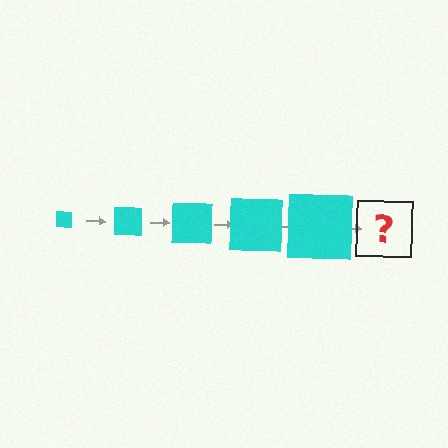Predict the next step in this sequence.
The next step is a cyan square, larger than the previous one.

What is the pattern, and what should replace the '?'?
The pattern is that the square gets progressively larger each step. The '?' should be a cyan square, larger than the previous one.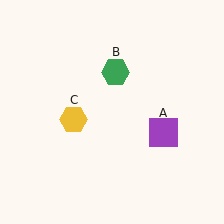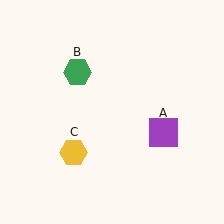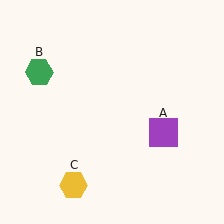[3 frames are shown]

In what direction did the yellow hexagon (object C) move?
The yellow hexagon (object C) moved down.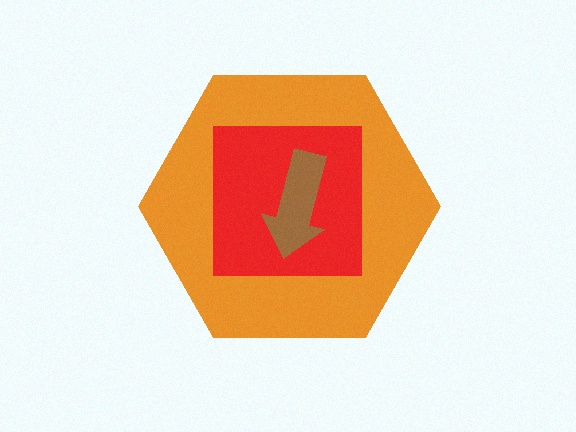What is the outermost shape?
The orange hexagon.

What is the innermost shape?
The brown arrow.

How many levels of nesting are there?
3.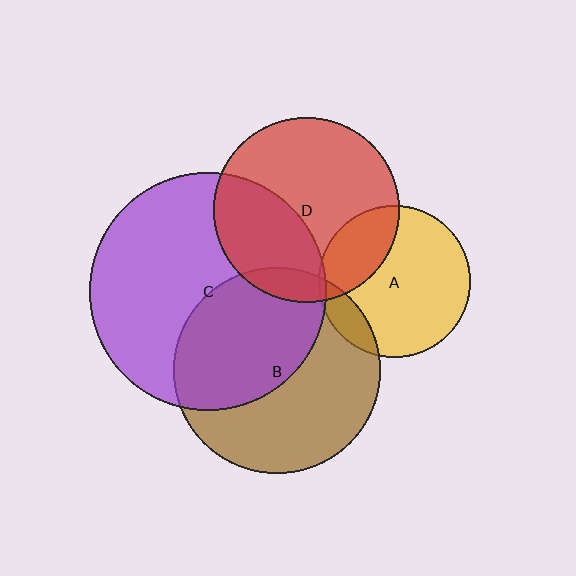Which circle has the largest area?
Circle C (purple).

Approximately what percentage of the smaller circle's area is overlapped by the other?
Approximately 35%.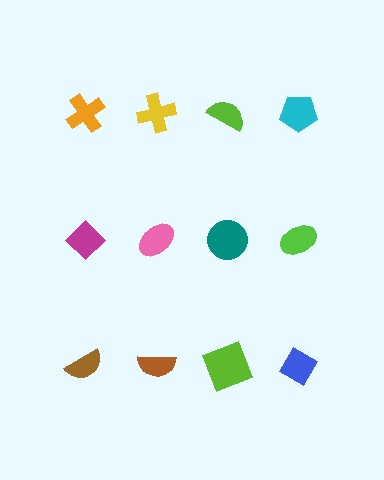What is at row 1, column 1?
An orange cross.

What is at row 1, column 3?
A lime semicircle.